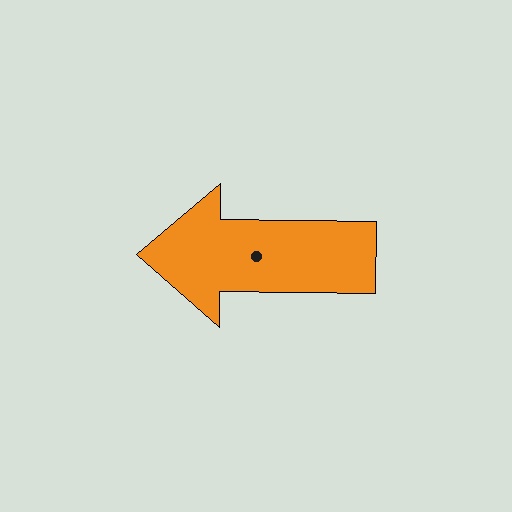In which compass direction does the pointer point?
West.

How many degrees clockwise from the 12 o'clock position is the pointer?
Approximately 271 degrees.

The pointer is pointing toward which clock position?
Roughly 9 o'clock.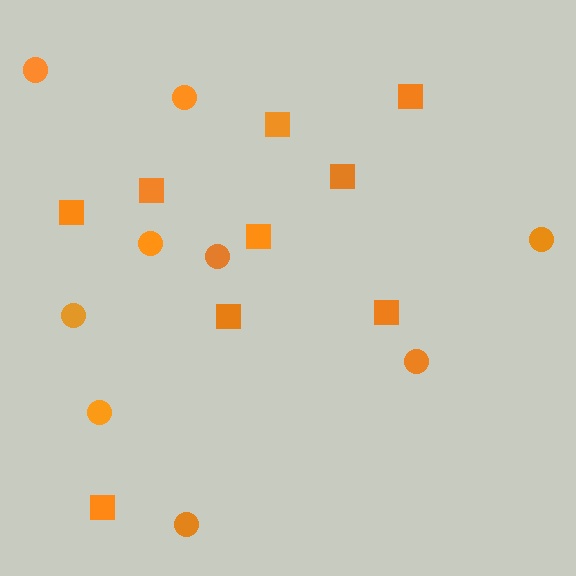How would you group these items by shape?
There are 2 groups: one group of circles (9) and one group of squares (9).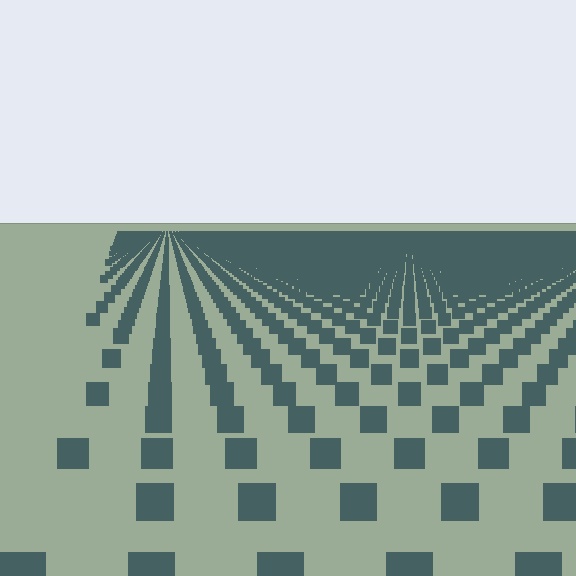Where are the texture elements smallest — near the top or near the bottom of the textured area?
Near the top.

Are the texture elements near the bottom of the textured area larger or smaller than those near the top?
Larger. Near the bottom, elements are closer to the viewer and appear at a bigger on-screen size.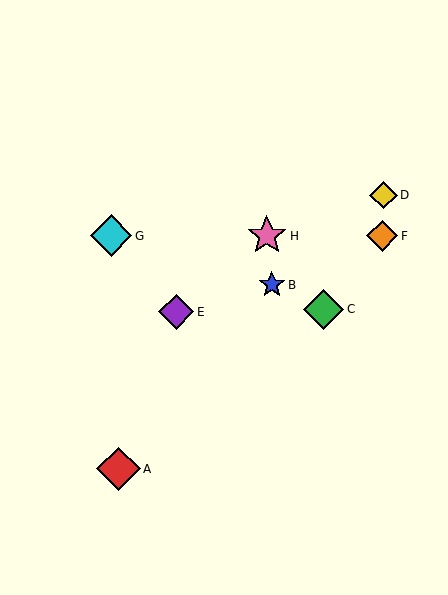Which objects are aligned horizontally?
Objects F, G, H are aligned horizontally.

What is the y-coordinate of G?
Object G is at y≈236.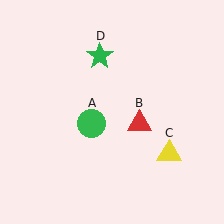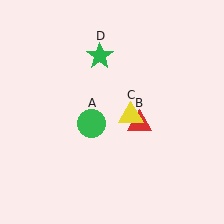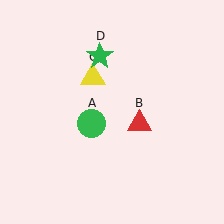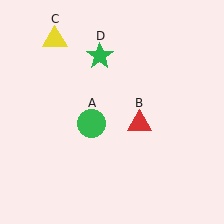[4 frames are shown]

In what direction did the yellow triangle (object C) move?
The yellow triangle (object C) moved up and to the left.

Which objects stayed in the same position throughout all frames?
Green circle (object A) and red triangle (object B) and green star (object D) remained stationary.